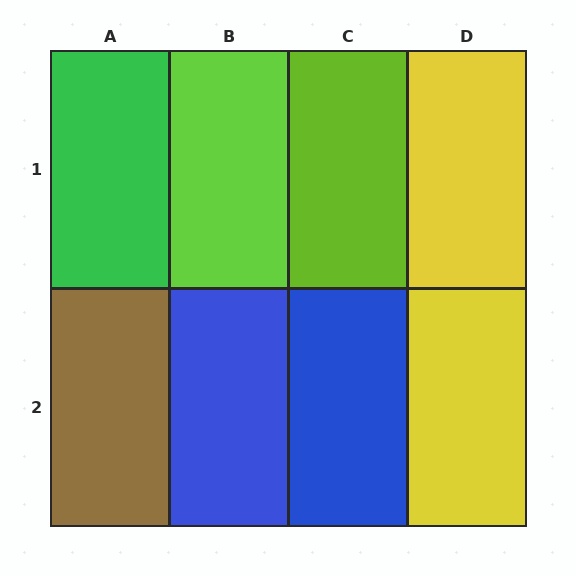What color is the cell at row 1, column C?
Lime.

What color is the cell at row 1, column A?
Green.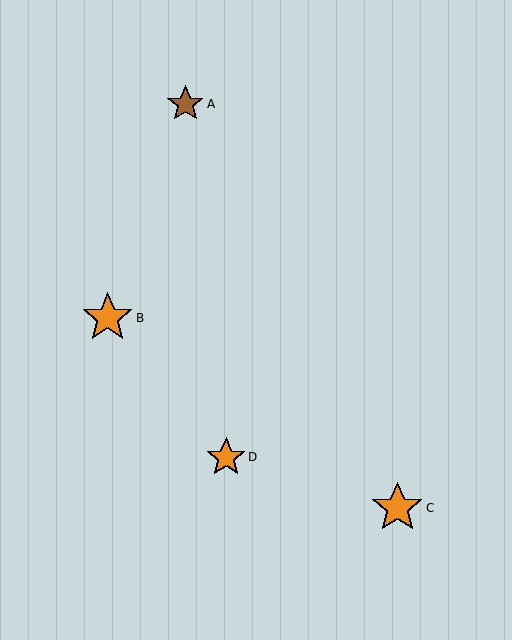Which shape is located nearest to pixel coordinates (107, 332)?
The orange star (labeled B) at (108, 318) is nearest to that location.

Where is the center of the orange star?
The center of the orange star is at (226, 457).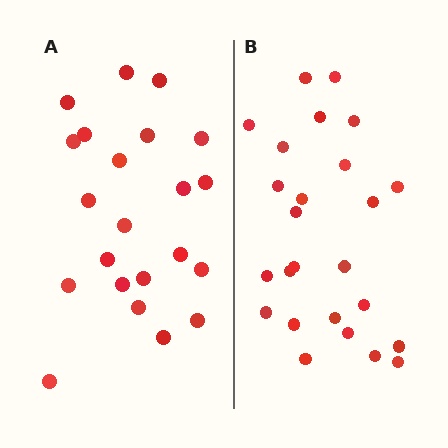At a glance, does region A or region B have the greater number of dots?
Region B (the right region) has more dots.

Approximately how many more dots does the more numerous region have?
Region B has just a few more — roughly 2 or 3 more dots than region A.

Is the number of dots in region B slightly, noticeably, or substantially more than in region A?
Region B has only slightly more — the two regions are fairly close. The ratio is roughly 1.1 to 1.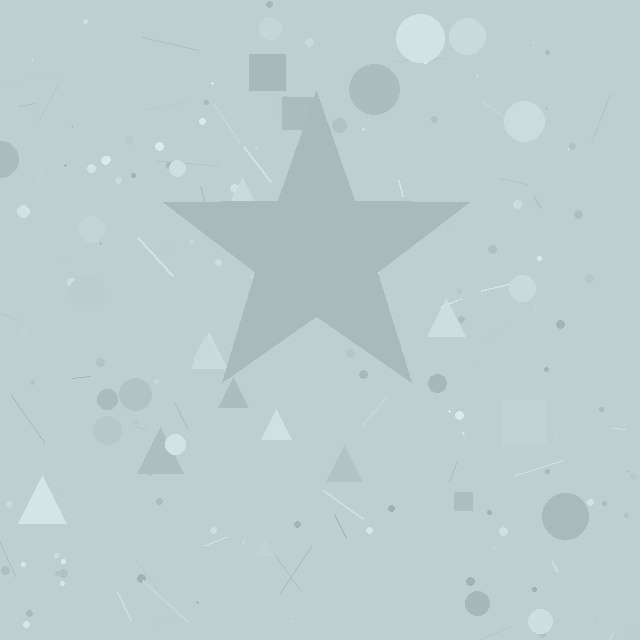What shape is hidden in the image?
A star is hidden in the image.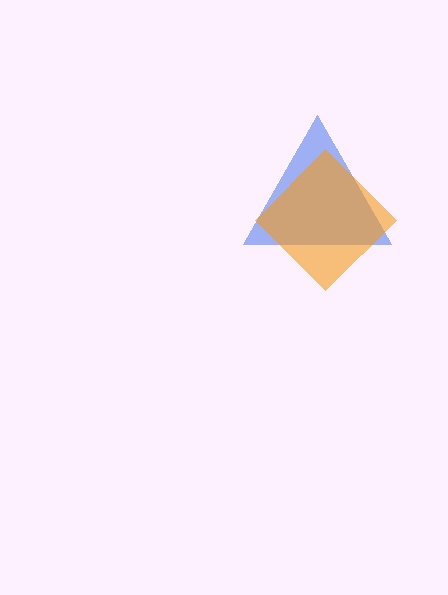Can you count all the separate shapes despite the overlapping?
Yes, there are 2 separate shapes.